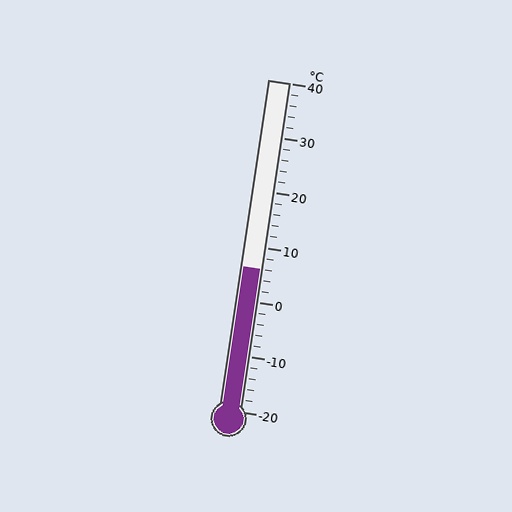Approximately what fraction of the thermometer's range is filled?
The thermometer is filled to approximately 45% of its range.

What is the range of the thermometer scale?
The thermometer scale ranges from -20°C to 40°C.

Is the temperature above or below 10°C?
The temperature is below 10°C.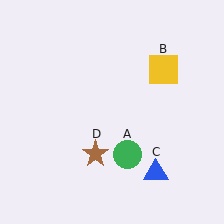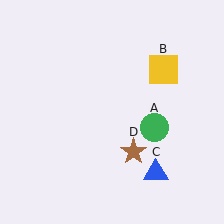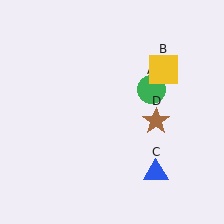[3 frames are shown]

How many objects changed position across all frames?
2 objects changed position: green circle (object A), brown star (object D).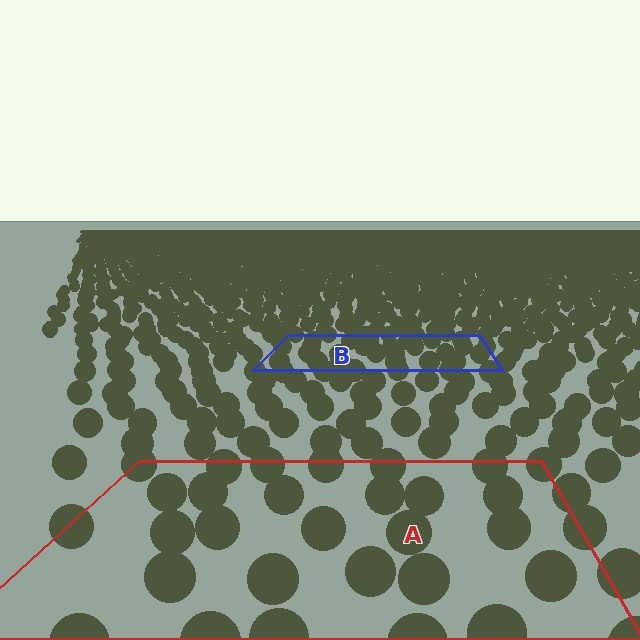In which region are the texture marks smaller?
The texture marks are smaller in region B, because it is farther away.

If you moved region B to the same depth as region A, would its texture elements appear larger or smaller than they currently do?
They would appear larger. At a closer depth, the same texture elements are projected at a bigger on-screen size.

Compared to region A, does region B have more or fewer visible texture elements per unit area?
Region B has more texture elements per unit area — they are packed more densely because it is farther away.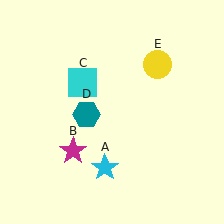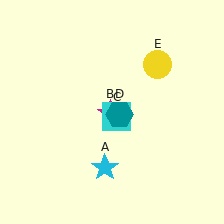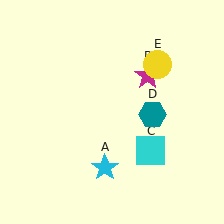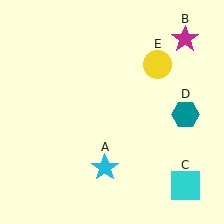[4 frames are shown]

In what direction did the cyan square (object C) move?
The cyan square (object C) moved down and to the right.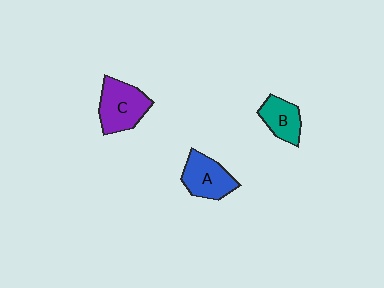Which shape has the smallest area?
Shape B (teal).